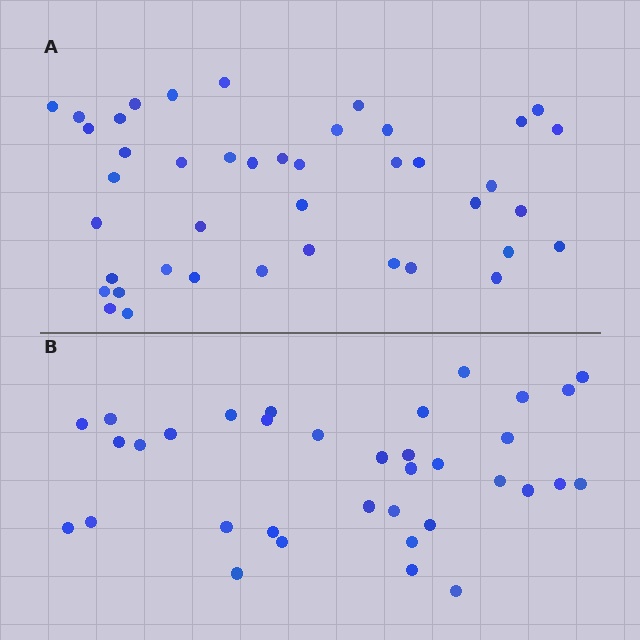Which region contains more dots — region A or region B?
Region A (the top region) has more dots.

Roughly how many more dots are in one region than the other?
Region A has roughly 8 or so more dots than region B.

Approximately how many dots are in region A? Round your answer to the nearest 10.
About 40 dots. (The exact count is 42, which rounds to 40.)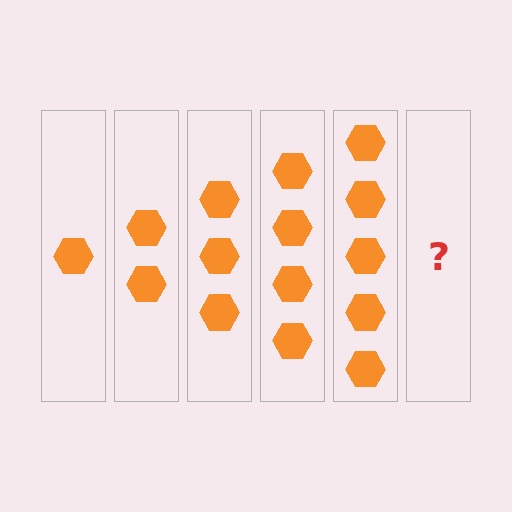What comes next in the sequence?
The next element should be 6 hexagons.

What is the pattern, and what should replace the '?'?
The pattern is that each step adds one more hexagon. The '?' should be 6 hexagons.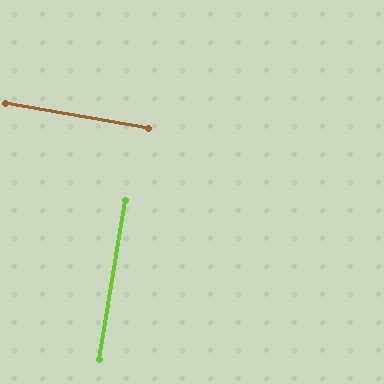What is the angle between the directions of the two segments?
Approximately 89 degrees.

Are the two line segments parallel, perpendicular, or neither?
Perpendicular — they meet at approximately 89°.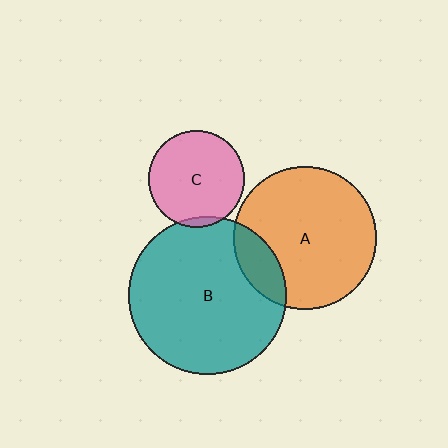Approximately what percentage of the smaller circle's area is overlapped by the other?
Approximately 5%.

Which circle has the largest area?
Circle B (teal).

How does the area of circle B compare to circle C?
Approximately 2.7 times.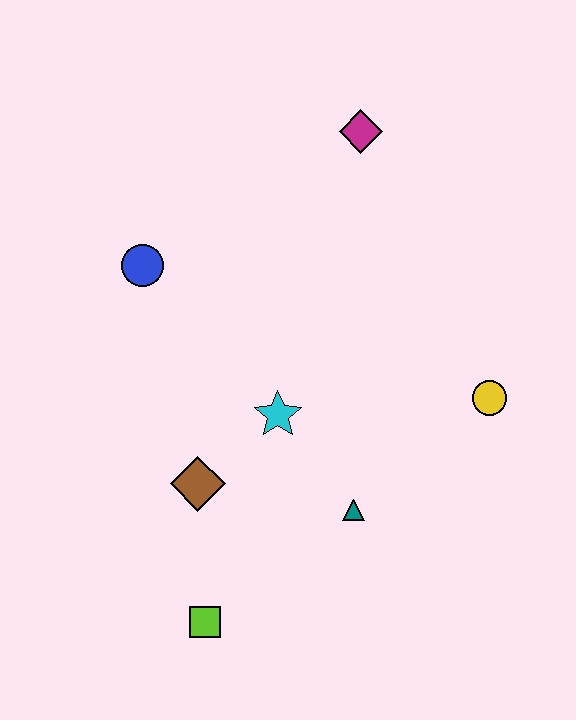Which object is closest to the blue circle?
The cyan star is closest to the blue circle.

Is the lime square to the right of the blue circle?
Yes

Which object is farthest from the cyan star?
The magenta diamond is farthest from the cyan star.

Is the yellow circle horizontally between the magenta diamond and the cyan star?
No